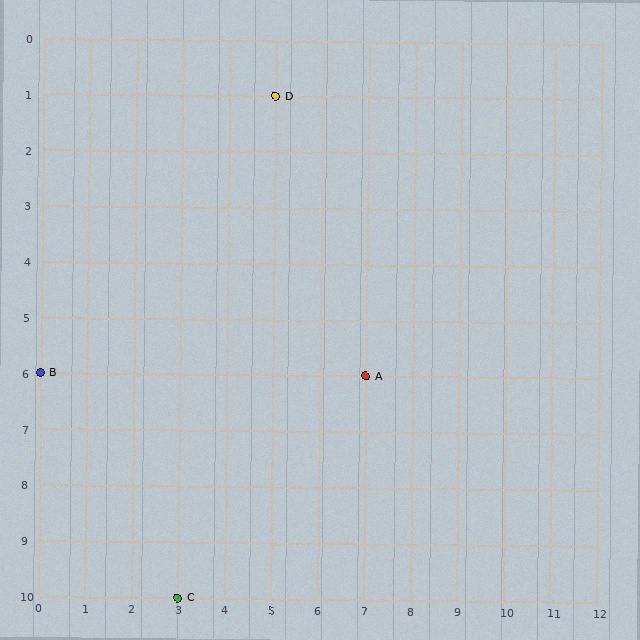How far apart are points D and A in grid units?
Points D and A are 2 columns and 5 rows apart (about 5.4 grid units diagonally).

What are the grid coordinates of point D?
Point D is at grid coordinates (5, 1).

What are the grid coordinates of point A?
Point A is at grid coordinates (7, 6).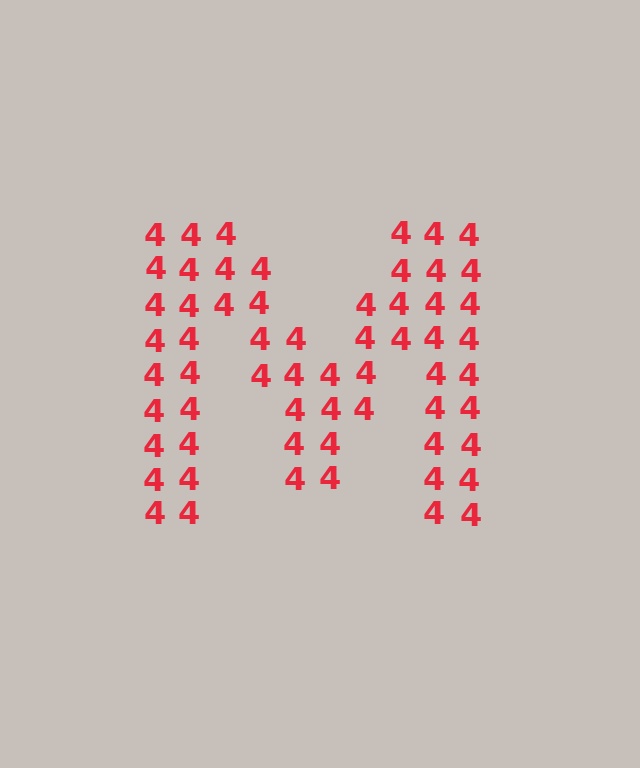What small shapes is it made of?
It is made of small digit 4's.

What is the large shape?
The large shape is the letter M.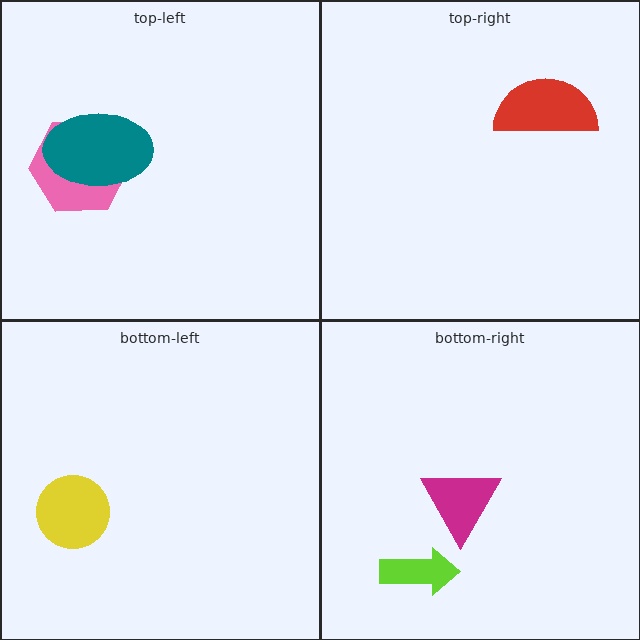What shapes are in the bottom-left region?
The yellow circle.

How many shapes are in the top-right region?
1.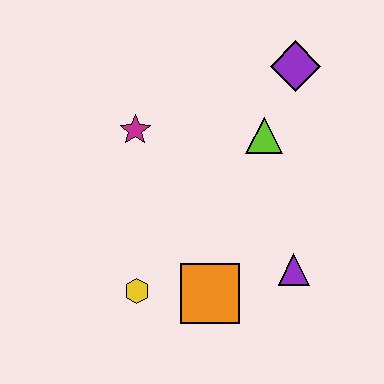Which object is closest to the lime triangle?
The purple diamond is closest to the lime triangle.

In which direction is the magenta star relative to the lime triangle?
The magenta star is to the left of the lime triangle.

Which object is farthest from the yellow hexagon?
The purple diamond is farthest from the yellow hexagon.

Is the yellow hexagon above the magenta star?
No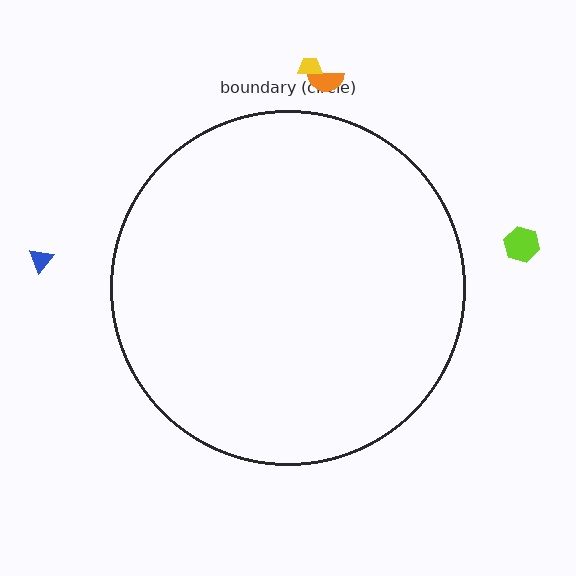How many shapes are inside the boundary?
0 inside, 4 outside.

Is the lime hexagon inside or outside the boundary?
Outside.